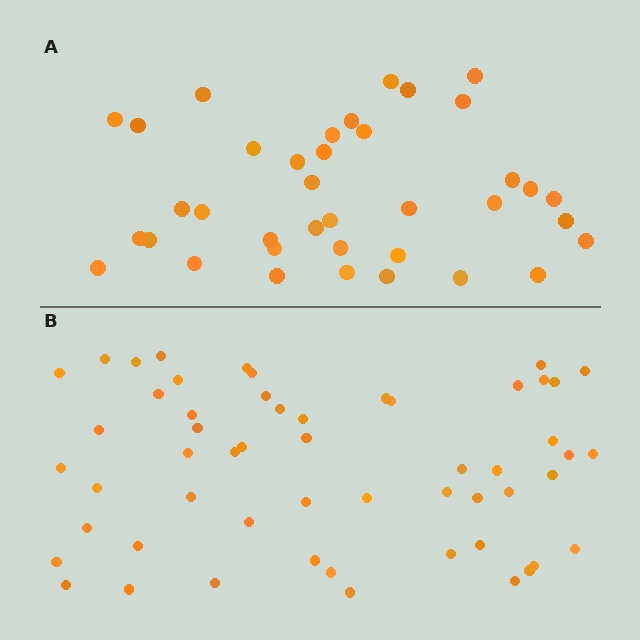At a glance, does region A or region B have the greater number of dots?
Region B (the bottom region) has more dots.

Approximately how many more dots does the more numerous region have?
Region B has approximately 15 more dots than region A.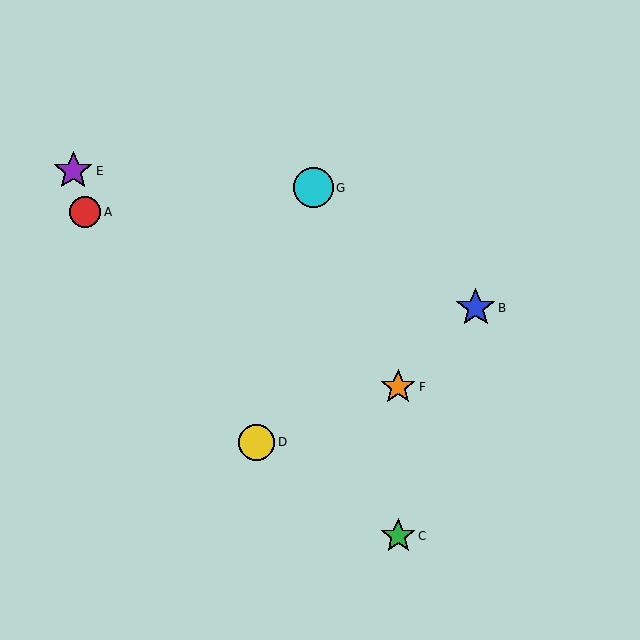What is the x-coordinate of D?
Object D is at x≈256.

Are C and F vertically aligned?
Yes, both are at x≈398.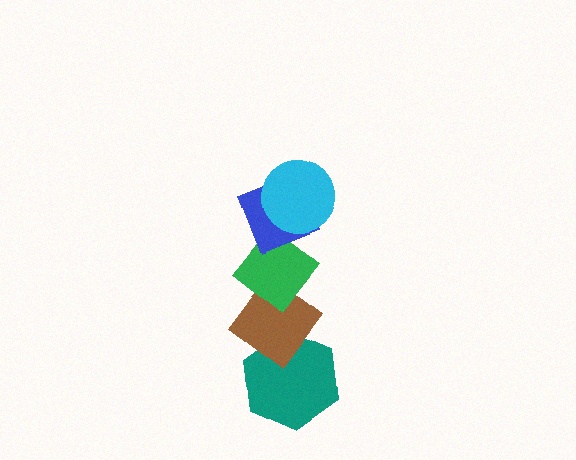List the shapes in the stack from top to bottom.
From top to bottom: the cyan circle, the blue diamond, the green diamond, the brown diamond, the teal hexagon.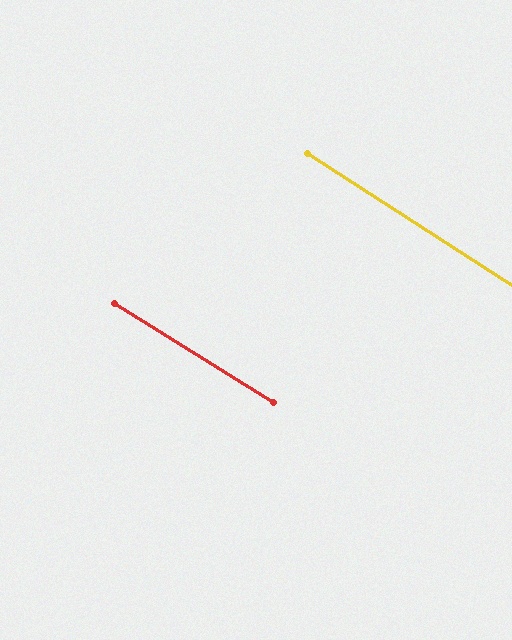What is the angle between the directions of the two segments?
Approximately 1 degree.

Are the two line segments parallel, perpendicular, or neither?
Parallel — their directions differ by only 0.9°.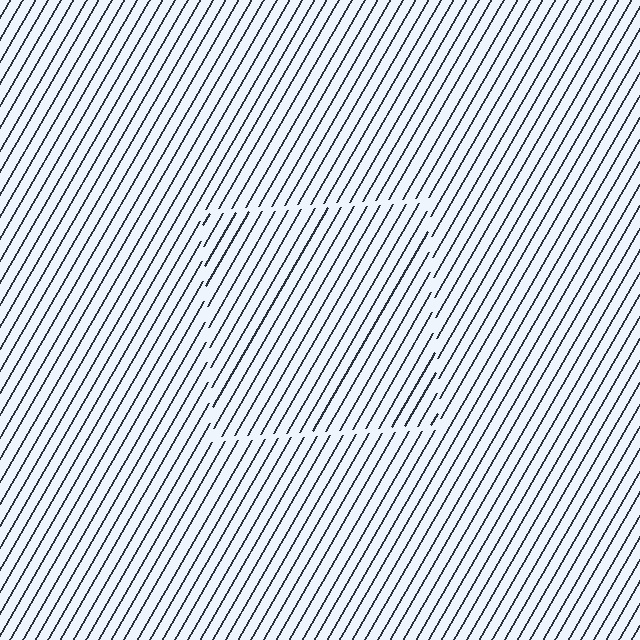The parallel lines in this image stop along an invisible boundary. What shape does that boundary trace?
An illusory square. The interior of the shape contains the same grating, shifted by half a period — the contour is defined by the phase discontinuity where line-ends from the inner and outer gratings abut.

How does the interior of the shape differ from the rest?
The interior of the shape contains the same grating, shifted by half a period — the contour is defined by the phase discontinuity where line-ends from the inner and outer gratings abut.